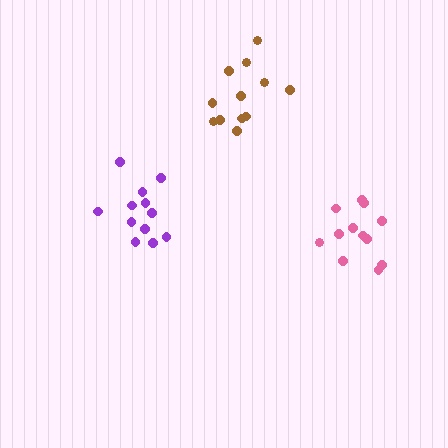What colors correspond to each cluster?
The clusters are colored: purple, brown, pink.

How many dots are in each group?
Group 1: 12 dots, Group 2: 12 dots, Group 3: 12 dots (36 total).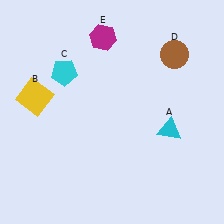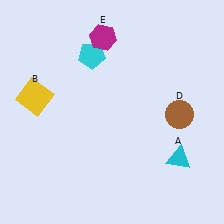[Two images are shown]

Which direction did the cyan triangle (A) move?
The cyan triangle (A) moved down.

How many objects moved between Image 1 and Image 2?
3 objects moved between the two images.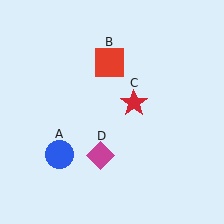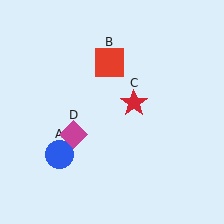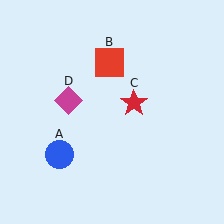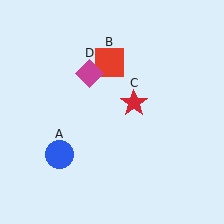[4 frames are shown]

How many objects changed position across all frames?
1 object changed position: magenta diamond (object D).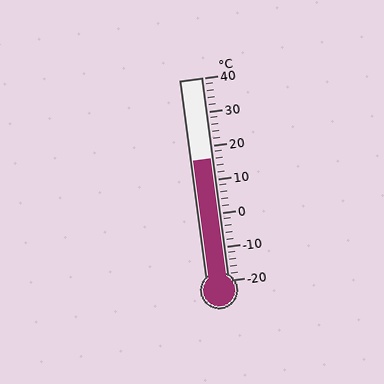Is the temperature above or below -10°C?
The temperature is above -10°C.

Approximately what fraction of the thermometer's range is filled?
The thermometer is filled to approximately 60% of its range.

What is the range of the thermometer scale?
The thermometer scale ranges from -20°C to 40°C.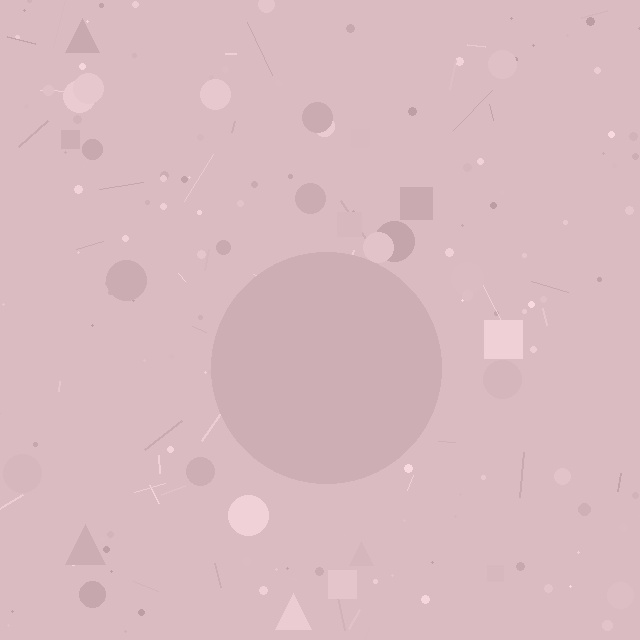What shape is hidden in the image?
A circle is hidden in the image.